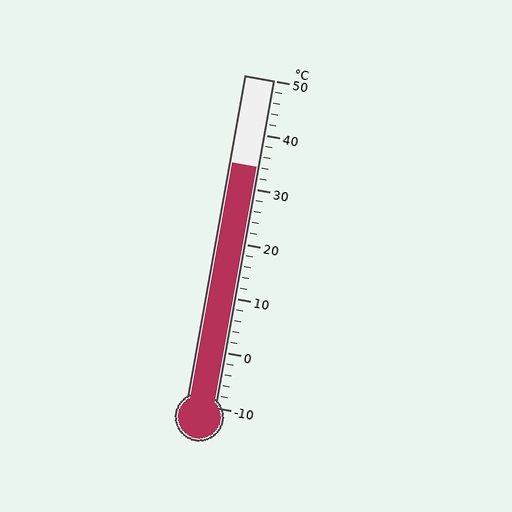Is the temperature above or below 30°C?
The temperature is above 30°C.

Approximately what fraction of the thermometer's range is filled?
The thermometer is filled to approximately 75% of its range.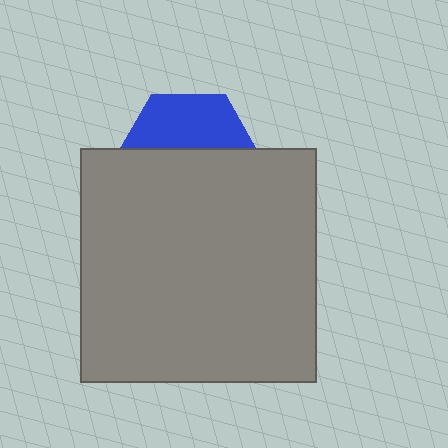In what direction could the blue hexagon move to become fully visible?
The blue hexagon could move up. That would shift it out from behind the gray rectangle entirely.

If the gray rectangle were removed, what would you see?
You would see the complete blue hexagon.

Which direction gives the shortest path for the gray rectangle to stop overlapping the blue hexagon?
Moving down gives the shortest separation.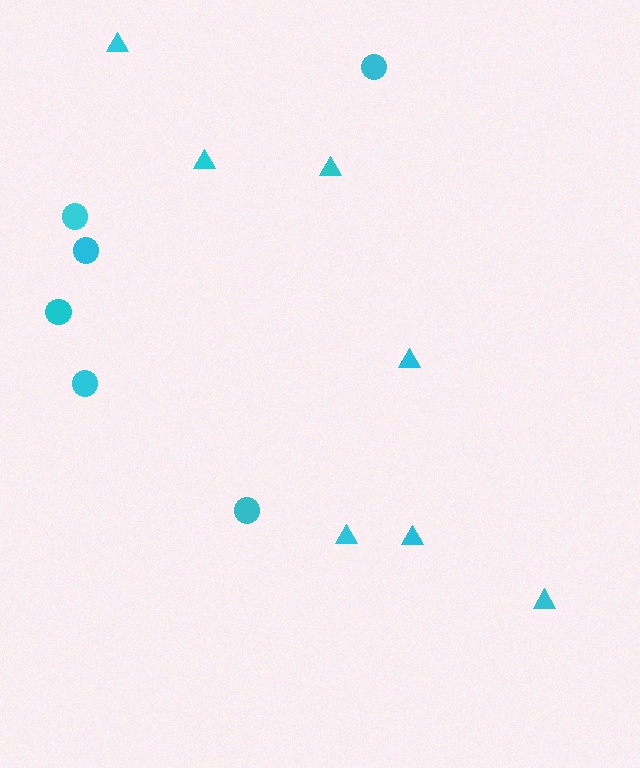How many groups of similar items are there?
There are 2 groups: one group of triangles (7) and one group of circles (6).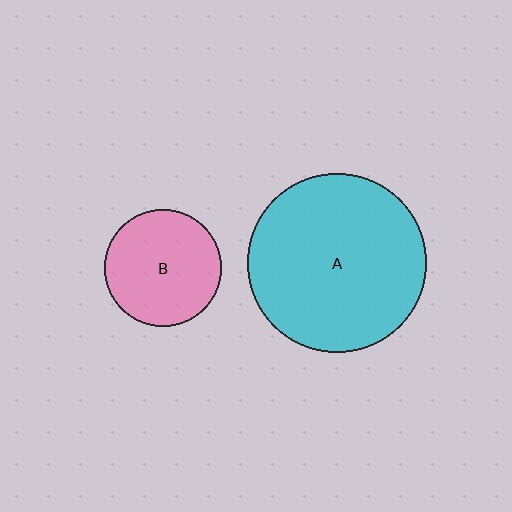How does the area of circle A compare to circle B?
Approximately 2.4 times.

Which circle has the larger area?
Circle A (cyan).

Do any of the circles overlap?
No, none of the circles overlap.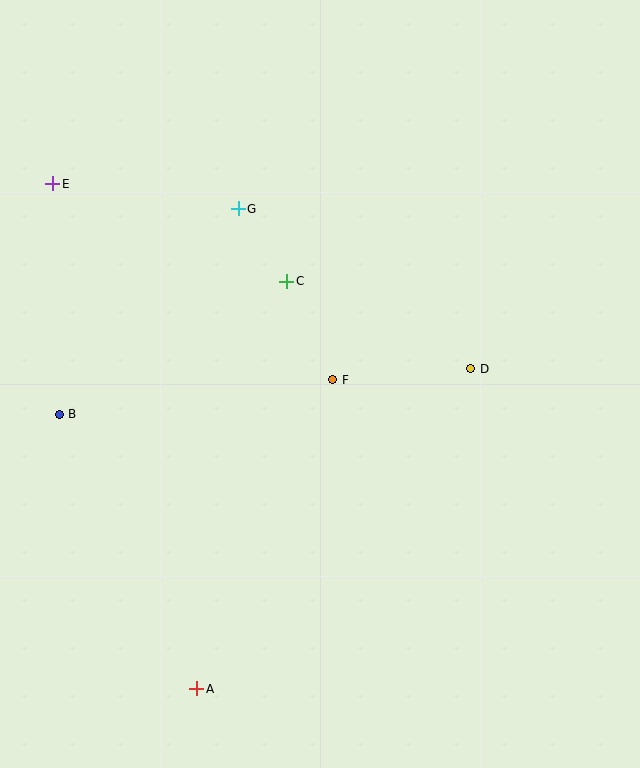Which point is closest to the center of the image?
Point F at (333, 380) is closest to the center.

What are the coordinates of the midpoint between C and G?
The midpoint between C and G is at (263, 245).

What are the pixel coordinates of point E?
Point E is at (53, 184).